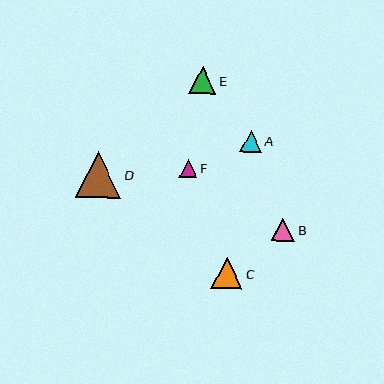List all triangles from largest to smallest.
From largest to smallest: D, C, E, B, A, F.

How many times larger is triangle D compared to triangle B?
Triangle D is approximately 2.0 times the size of triangle B.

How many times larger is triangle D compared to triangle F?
Triangle D is approximately 2.6 times the size of triangle F.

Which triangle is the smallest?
Triangle F is the smallest with a size of approximately 18 pixels.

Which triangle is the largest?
Triangle D is the largest with a size of approximately 46 pixels.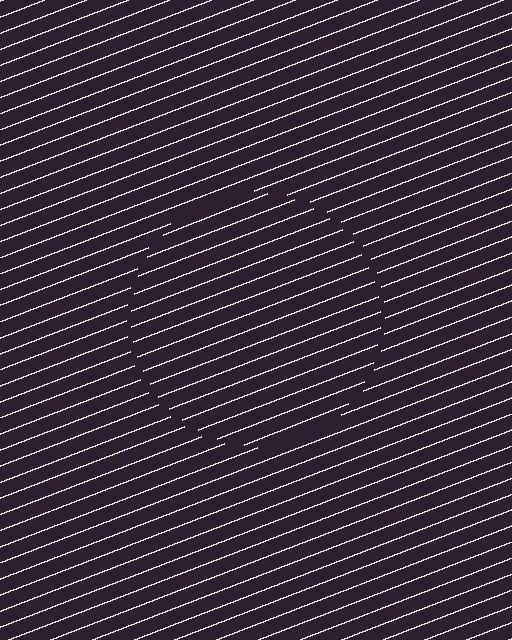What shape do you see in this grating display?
An illusory circle. The interior of the shape contains the same grating, shifted by half a period — the contour is defined by the phase discontinuity where line-ends from the inner and outer gratings abut.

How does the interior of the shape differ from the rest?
The interior of the shape contains the same grating, shifted by half a period — the contour is defined by the phase discontinuity where line-ends from the inner and outer gratings abut.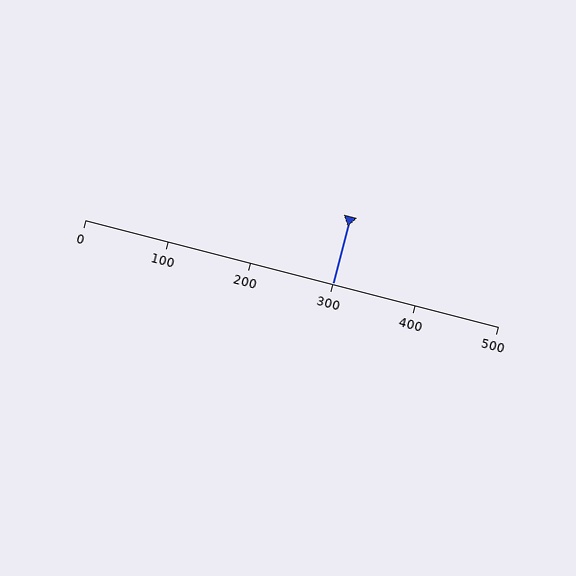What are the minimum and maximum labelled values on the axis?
The axis runs from 0 to 500.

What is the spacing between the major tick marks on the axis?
The major ticks are spaced 100 apart.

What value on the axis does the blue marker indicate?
The marker indicates approximately 300.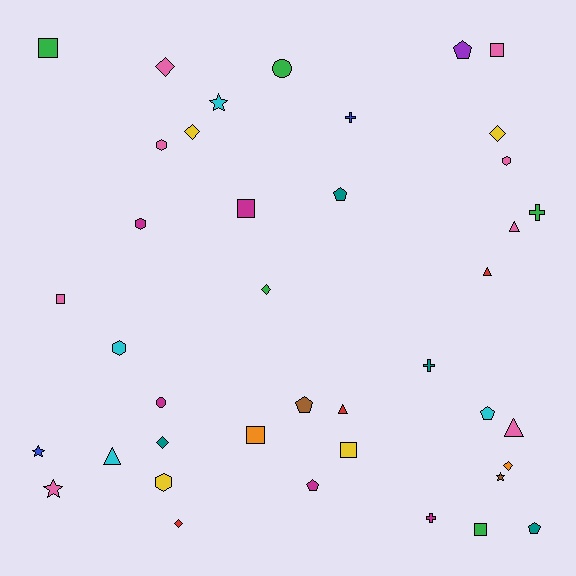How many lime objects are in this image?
There are no lime objects.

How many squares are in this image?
There are 7 squares.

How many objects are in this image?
There are 40 objects.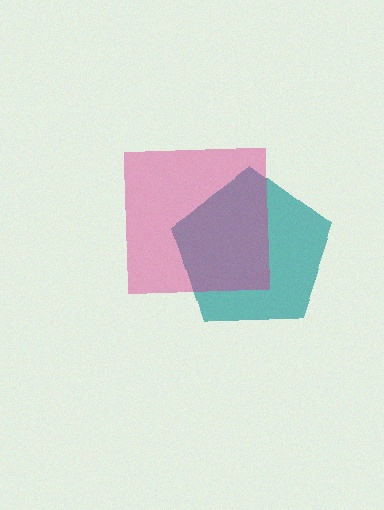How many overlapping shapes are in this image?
There are 2 overlapping shapes in the image.